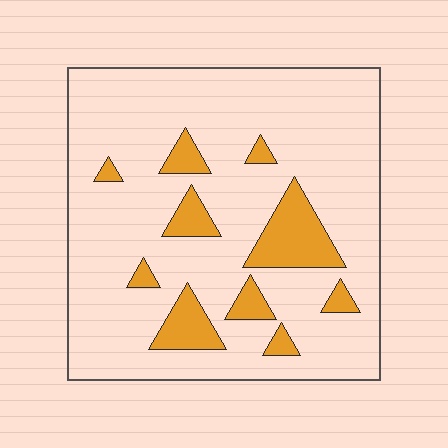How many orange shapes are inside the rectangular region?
10.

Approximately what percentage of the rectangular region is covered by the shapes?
Approximately 15%.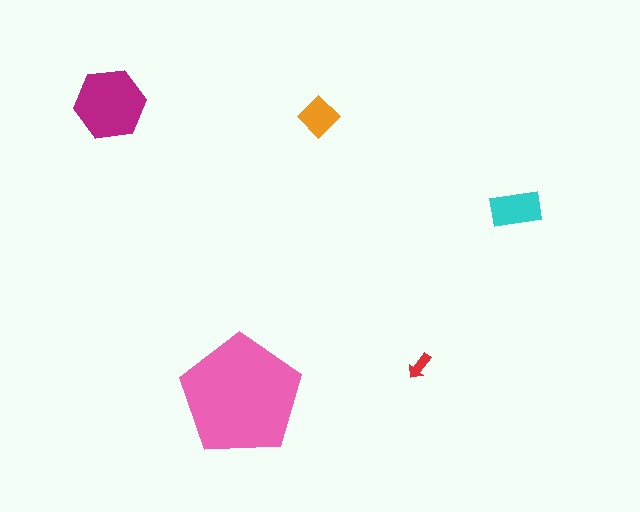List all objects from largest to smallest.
The pink pentagon, the magenta hexagon, the cyan rectangle, the orange diamond, the red arrow.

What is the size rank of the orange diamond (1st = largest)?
4th.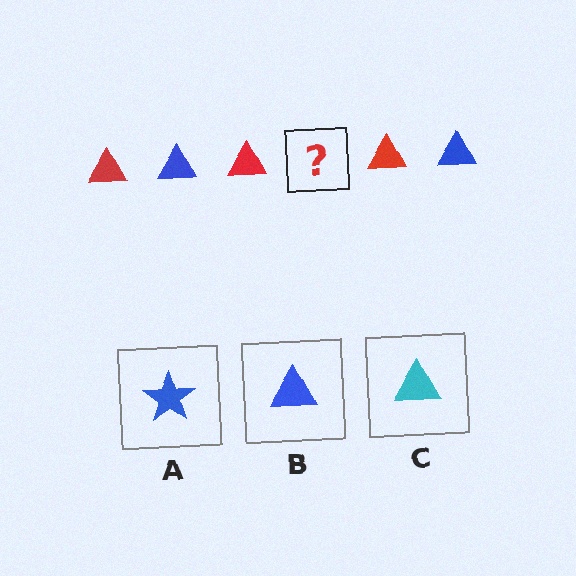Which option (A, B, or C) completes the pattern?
B.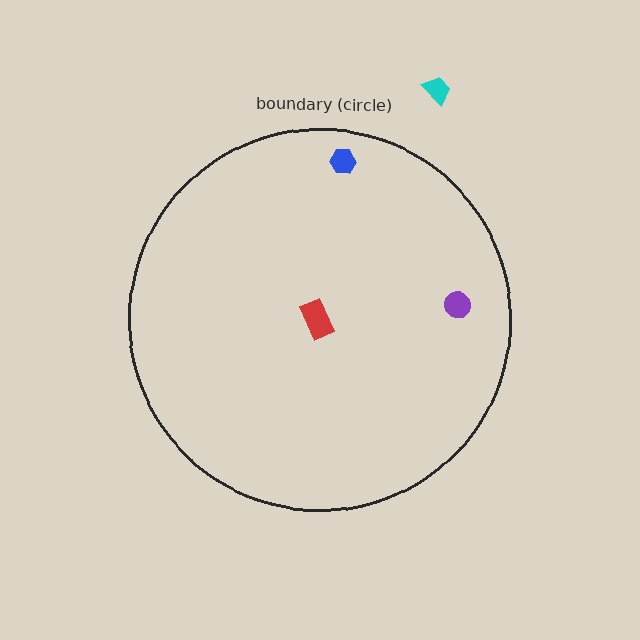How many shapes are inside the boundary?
3 inside, 1 outside.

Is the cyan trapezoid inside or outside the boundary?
Outside.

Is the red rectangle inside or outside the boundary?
Inside.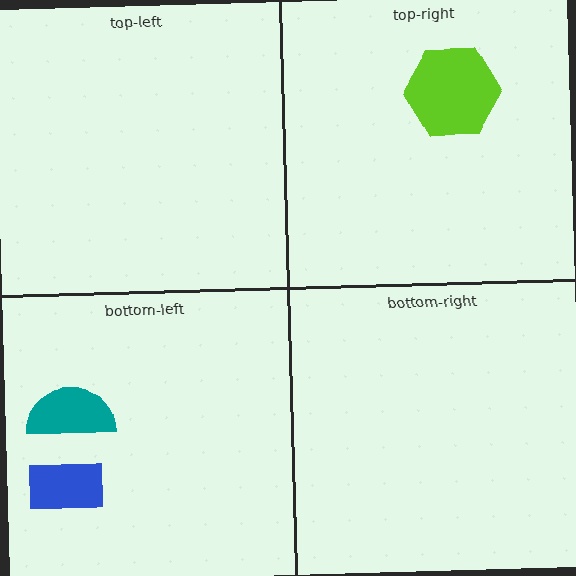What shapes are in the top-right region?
The lime hexagon.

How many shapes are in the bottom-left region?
2.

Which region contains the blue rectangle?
The bottom-left region.